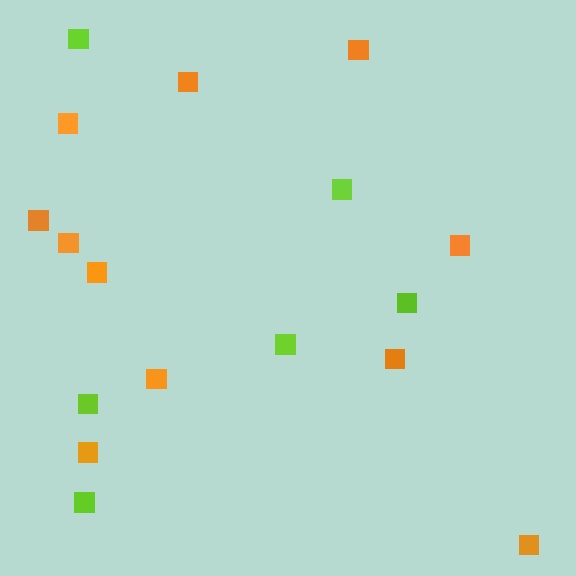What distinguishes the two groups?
There are 2 groups: one group of lime squares (6) and one group of orange squares (11).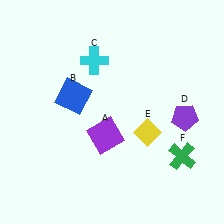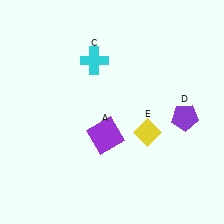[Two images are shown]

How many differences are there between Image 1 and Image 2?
There are 2 differences between the two images.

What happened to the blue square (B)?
The blue square (B) was removed in Image 2. It was in the top-left area of Image 1.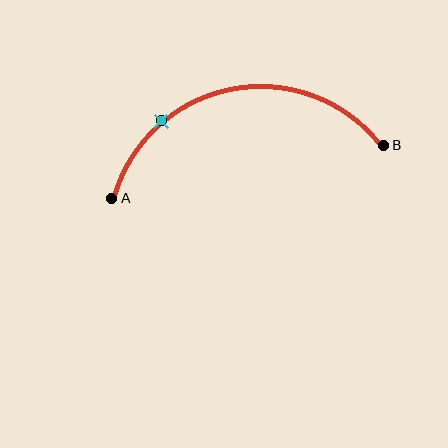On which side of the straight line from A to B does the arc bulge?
The arc bulges above the straight line connecting A and B.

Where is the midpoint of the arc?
The arc midpoint is the point on the curve farthest from the straight line joining A and B. It sits above that line.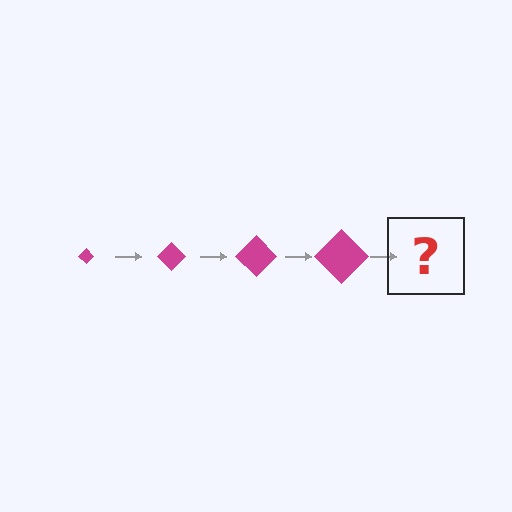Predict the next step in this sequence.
The next step is a magenta diamond, larger than the previous one.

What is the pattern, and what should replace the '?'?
The pattern is that the diamond gets progressively larger each step. The '?' should be a magenta diamond, larger than the previous one.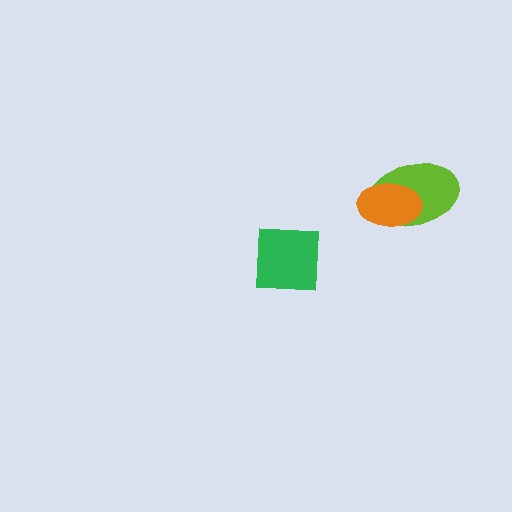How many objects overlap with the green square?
0 objects overlap with the green square.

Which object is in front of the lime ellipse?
The orange ellipse is in front of the lime ellipse.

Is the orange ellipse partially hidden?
No, no other shape covers it.